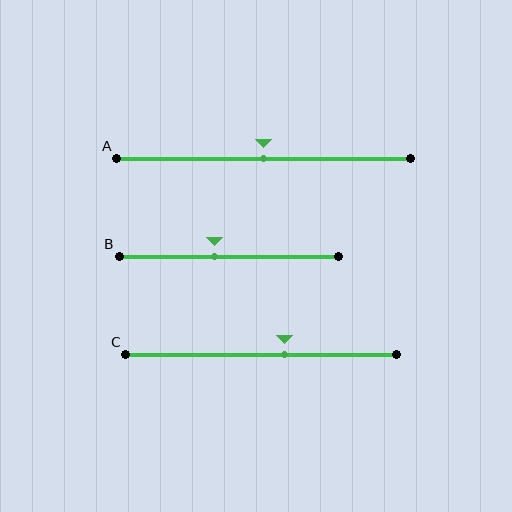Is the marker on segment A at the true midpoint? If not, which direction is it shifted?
Yes, the marker on segment A is at the true midpoint.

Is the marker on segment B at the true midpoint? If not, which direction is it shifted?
No, the marker on segment B is shifted to the left by about 7% of the segment length.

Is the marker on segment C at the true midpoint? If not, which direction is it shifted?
No, the marker on segment C is shifted to the right by about 9% of the segment length.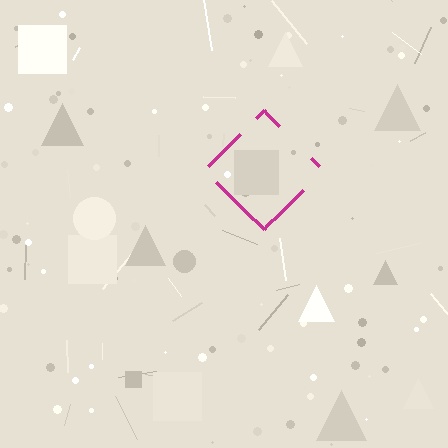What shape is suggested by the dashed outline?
The dashed outline suggests a diamond.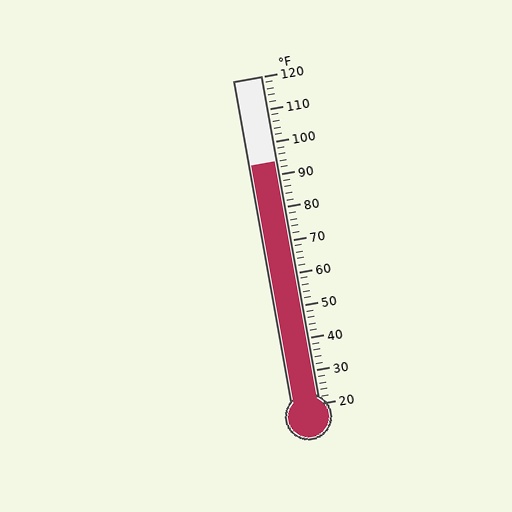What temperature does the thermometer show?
The thermometer shows approximately 94°F.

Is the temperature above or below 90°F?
The temperature is above 90°F.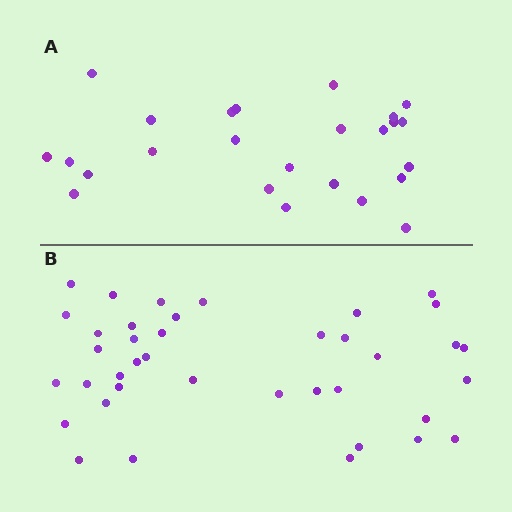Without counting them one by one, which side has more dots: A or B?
Region B (the bottom region) has more dots.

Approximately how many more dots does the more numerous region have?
Region B has approximately 15 more dots than region A.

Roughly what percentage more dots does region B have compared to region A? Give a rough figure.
About 55% more.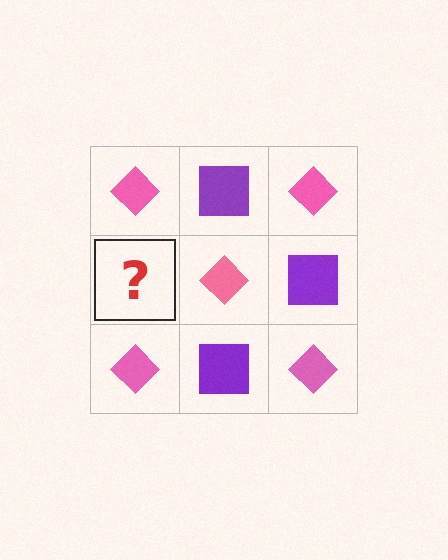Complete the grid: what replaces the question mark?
The question mark should be replaced with a purple square.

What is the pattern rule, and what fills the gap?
The rule is that it alternates pink diamond and purple square in a checkerboard pattern. The gap should be filled with a purple square.